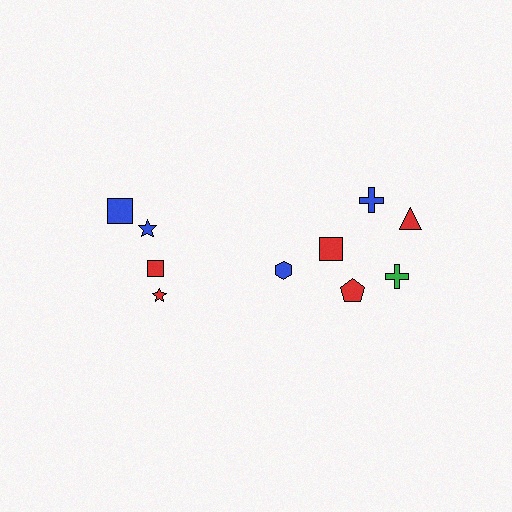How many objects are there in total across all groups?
There are 10 objects.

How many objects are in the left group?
There are 4 objects.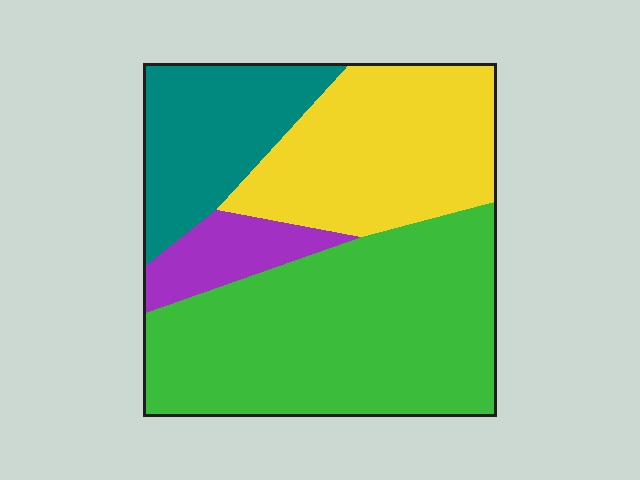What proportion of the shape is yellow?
Yellow covers 28% of the shape.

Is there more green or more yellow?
Green.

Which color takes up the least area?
Purple, at roughly 10%.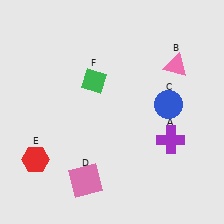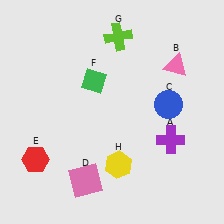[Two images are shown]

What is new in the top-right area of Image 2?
A lime cross (G) was added in the top-right area of Image 2.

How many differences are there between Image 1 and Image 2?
There are 2 differences between the two images.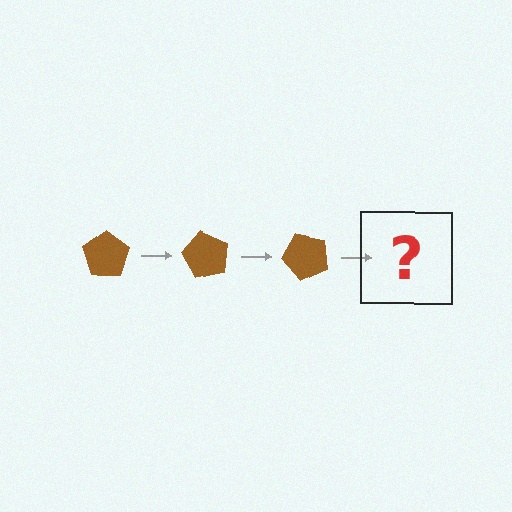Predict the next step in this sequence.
The next step is a brown pentagon rotated 180 degrees.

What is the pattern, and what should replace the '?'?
The pattern is that the pentagon rotates 60 degrees each step. The '?' should be a brown pentagon rotated 180 degrees.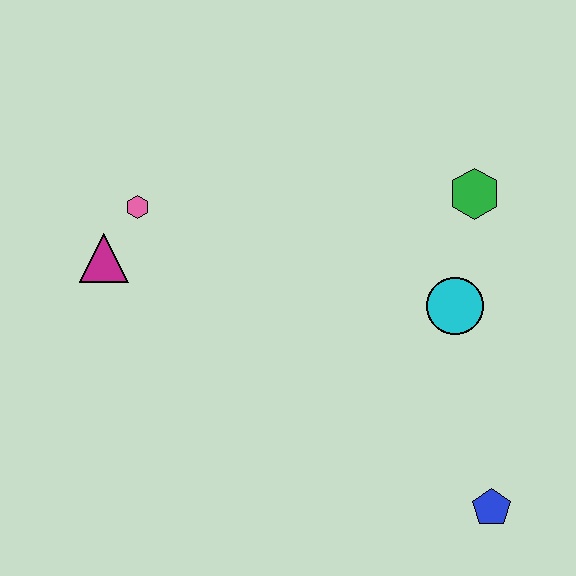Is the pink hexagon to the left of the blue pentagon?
Yes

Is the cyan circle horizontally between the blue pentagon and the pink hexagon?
Yes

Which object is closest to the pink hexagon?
The magenta triangle is closest to the pink hexagon.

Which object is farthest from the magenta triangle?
The blue pentagon is farthest from the magenta triangle.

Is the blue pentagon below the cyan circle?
Yes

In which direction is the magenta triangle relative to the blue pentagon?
The magenta triangle is to the left of the blue pentagon.